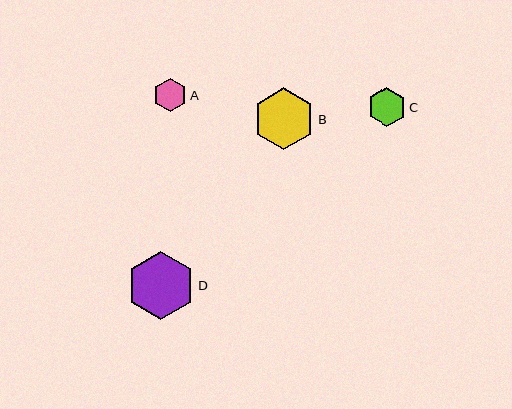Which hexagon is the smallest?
Hexagon A is the smallest with a size of approximately 33 pixels.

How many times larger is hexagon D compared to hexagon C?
Hexagon D is approximately 1.7 times the size of hexagon C.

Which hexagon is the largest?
Hexagon D is the largest with a size of approximately 68 pixels.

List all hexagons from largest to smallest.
From largest to smallest: D, B, C, A.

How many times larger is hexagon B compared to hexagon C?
Hexagon B is approximately 1.6 times the size of hexagon C.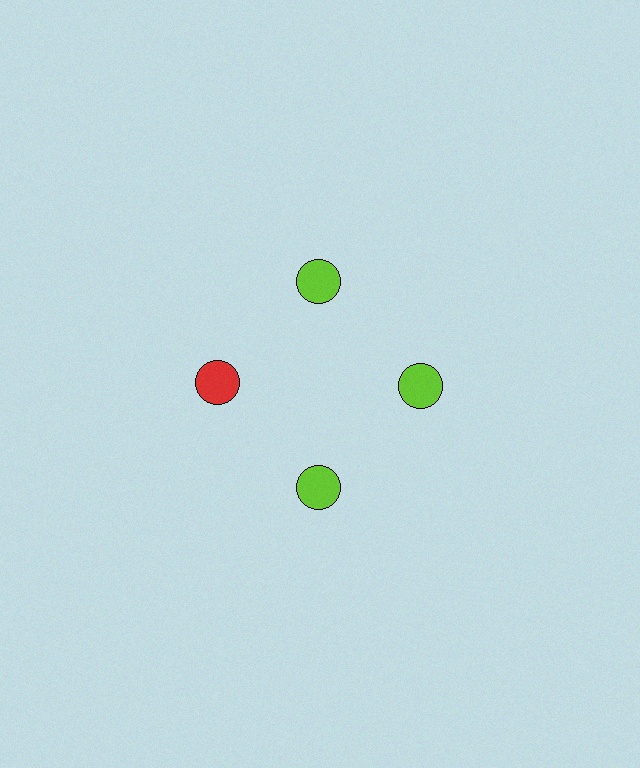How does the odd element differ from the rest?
It has a different color: red instead of lime.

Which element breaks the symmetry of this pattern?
The red circle at roughly the 9 o'clock position breaks the symmetry. All other shapes are lime circles.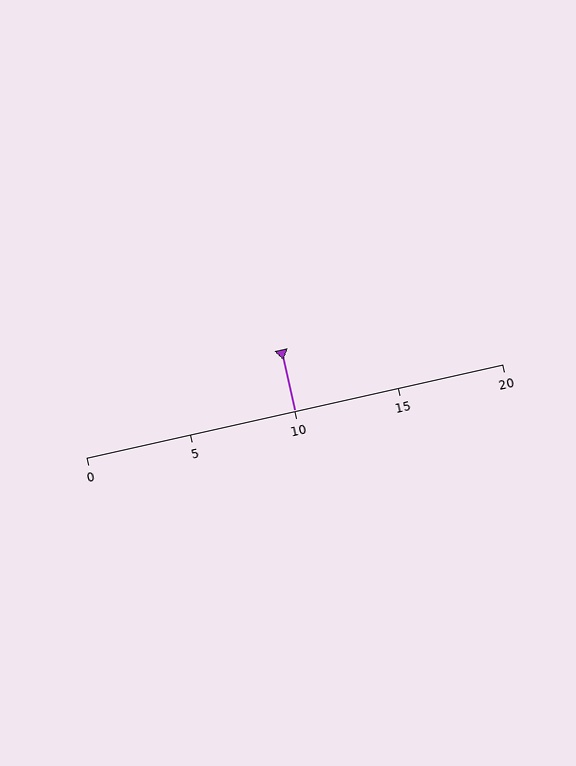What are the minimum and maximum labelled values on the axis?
The axis runs from 0 to 20.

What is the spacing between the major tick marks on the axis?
The major ticks are spaced 5 apart.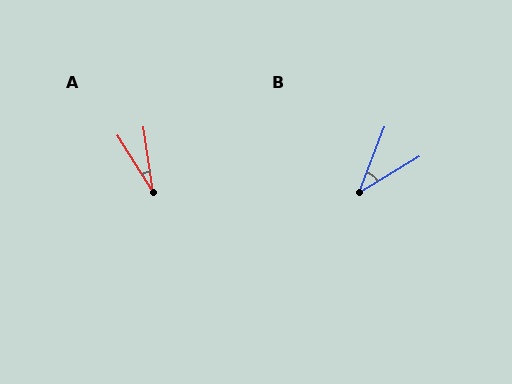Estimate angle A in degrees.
Approximately 25 degrees.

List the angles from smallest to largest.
A (25°), B (37°).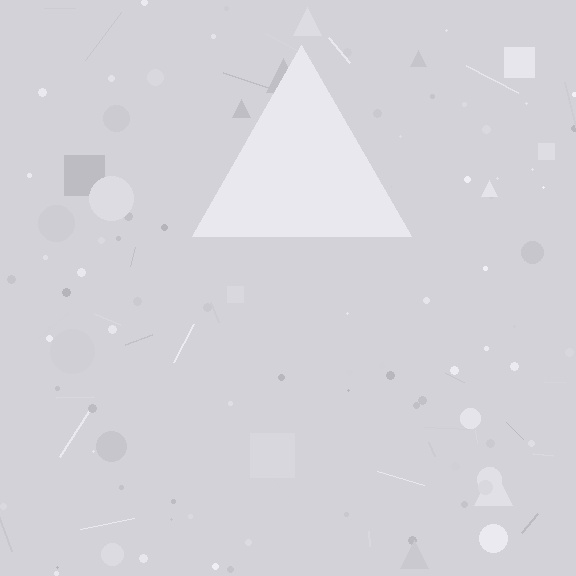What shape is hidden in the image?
A triangle is hidden in the image.